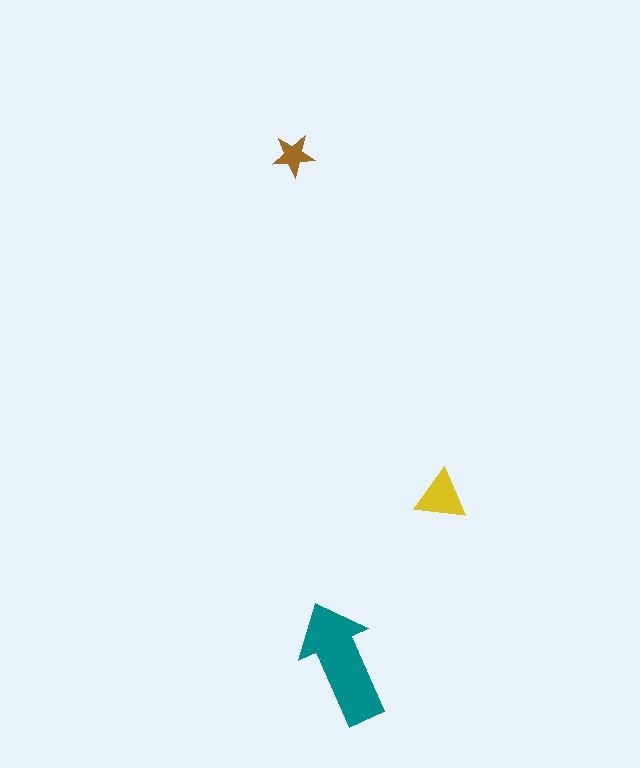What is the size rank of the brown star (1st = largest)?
3rd.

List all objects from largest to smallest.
The teal arrow, the yellow triangle, the brown star.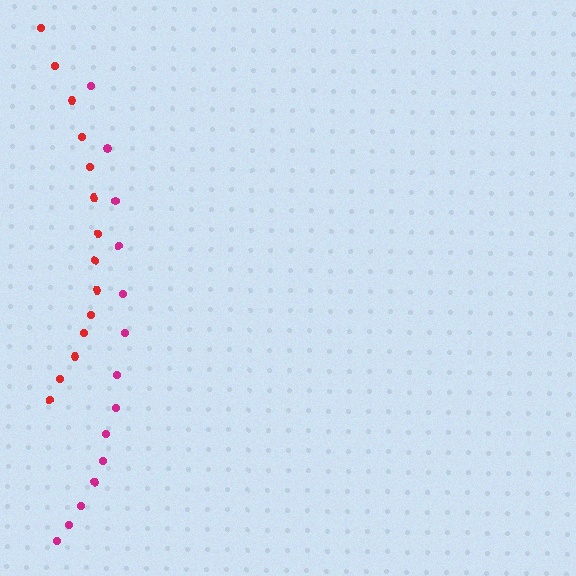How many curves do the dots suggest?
There are 2 distinct paths.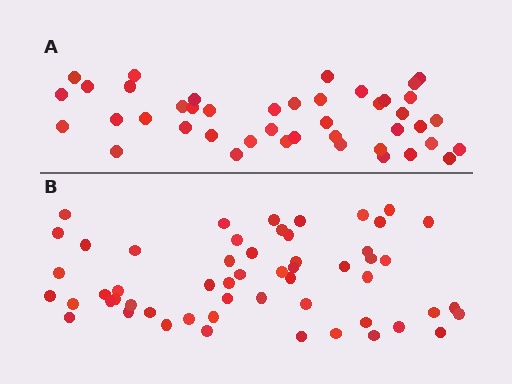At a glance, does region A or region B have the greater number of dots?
Region B (the bottom region) has more dots.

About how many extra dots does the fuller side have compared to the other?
Region B has roughly 12 or so more dots than region A.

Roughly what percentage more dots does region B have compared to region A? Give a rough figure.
About 30% more.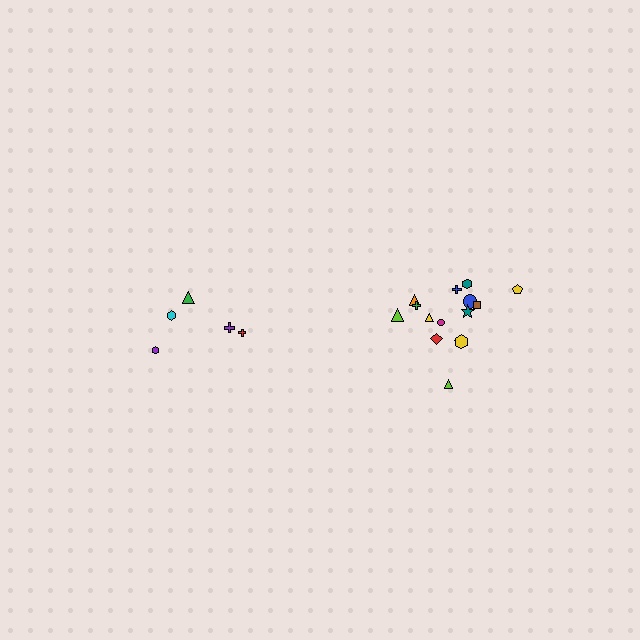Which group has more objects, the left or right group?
The right group.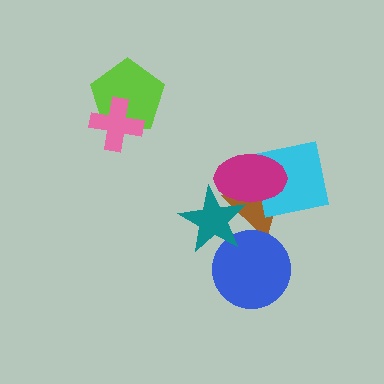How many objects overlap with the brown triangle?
4 objects overlap with the brown triangle.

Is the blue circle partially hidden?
Yes, it is partially covered by another shape.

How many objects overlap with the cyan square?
2 objects overlap with the cyan square.